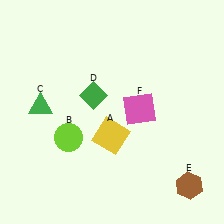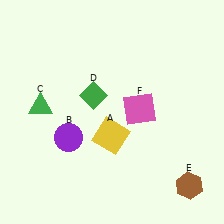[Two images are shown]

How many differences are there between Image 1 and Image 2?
There is 1 difference between the two images.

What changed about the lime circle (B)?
In Image 1, B is lime. In Image 2, it changed to purple.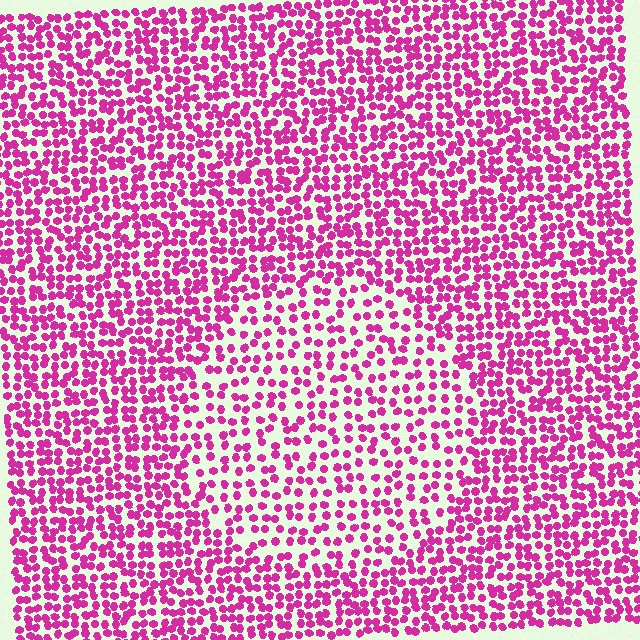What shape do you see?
I see a circle.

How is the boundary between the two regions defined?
The boundary is defined by a change in element density (approximately 1.7x ratio). All elements are the same color, size, and shape.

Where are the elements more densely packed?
The elements are more densely packed outside the circle boundary.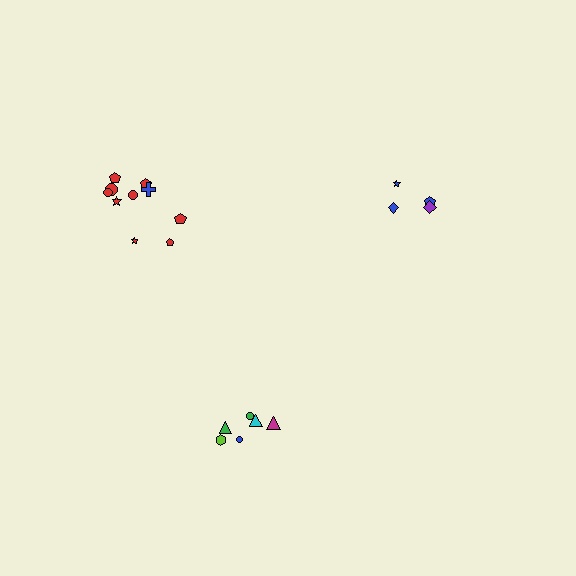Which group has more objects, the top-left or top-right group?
The top-left group.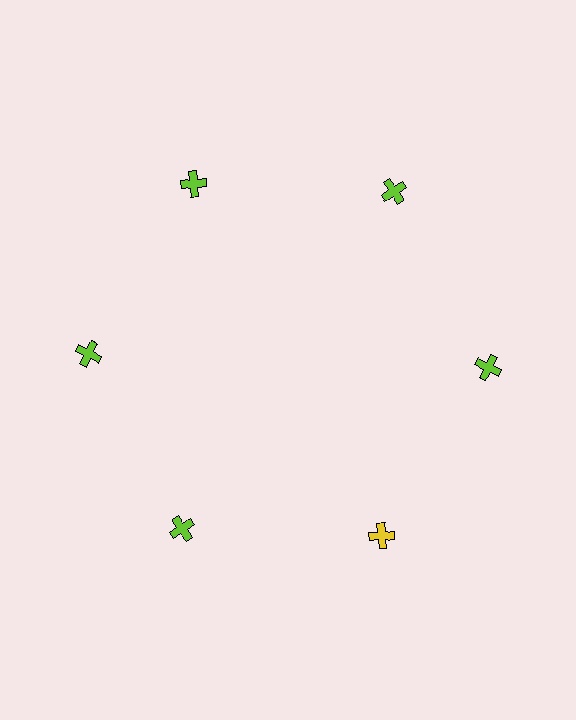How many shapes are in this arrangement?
There are 6 shapes arranged in a ring pattern.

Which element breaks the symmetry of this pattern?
The yellow cross at roughly the 5 o'clock position breaks the symmetry. All other shapes are lime crosses.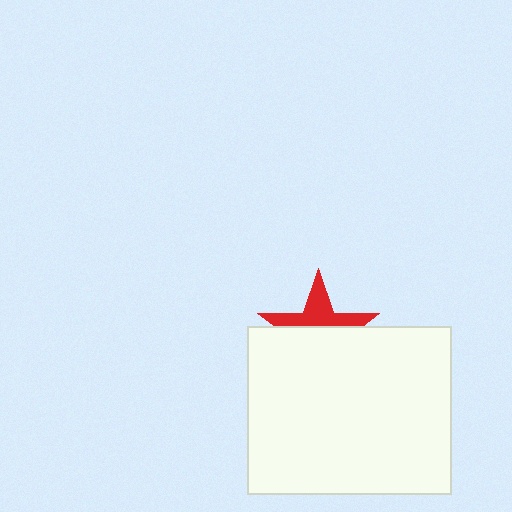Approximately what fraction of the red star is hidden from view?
Roughly 59% of the red star is hidden behind the white rectangle.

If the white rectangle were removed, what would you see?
You would see the complete red star.